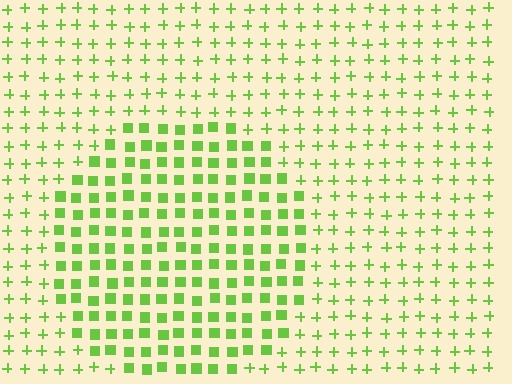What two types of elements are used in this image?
The image uses squares inside the circle region and plus signs outside it.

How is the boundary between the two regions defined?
The boundary is defined by a change in element shape: squares inside vs. plus signs outside. All elements share the same color and spacing.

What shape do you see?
I see a circle.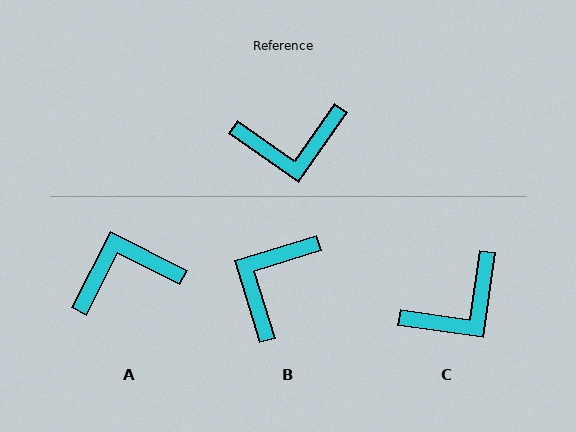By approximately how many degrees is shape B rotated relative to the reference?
Approximately 128 degrees clockwise.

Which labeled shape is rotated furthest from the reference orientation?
A, about 172 degrees away.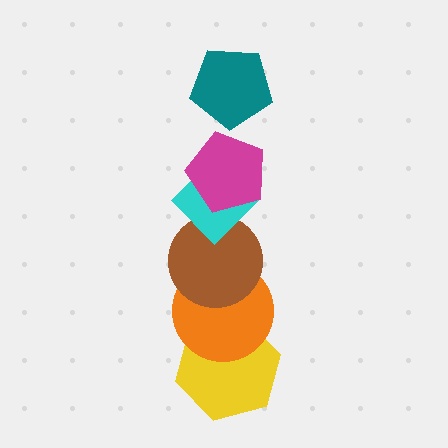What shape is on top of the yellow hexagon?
The orange circle is on top of the yellow hexagon.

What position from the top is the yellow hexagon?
The yellow hexagon is 6th from the top.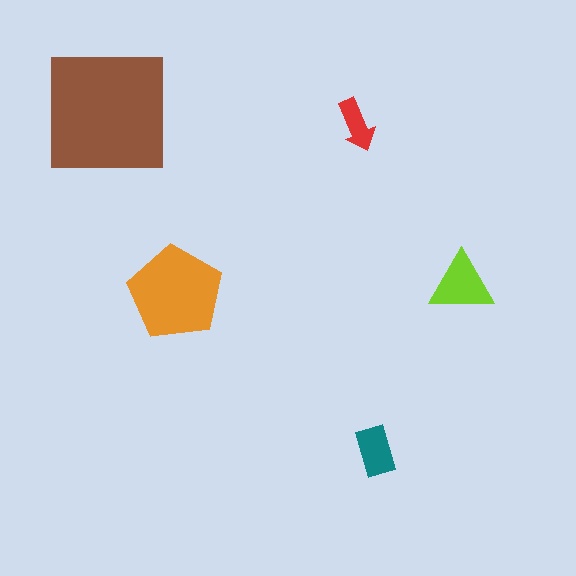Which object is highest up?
The brown square is topmost.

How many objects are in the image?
There are 5 objects in the image.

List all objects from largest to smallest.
The brown square, the orange pentagon, the lime triangle, the teal rectangle, the red arrow.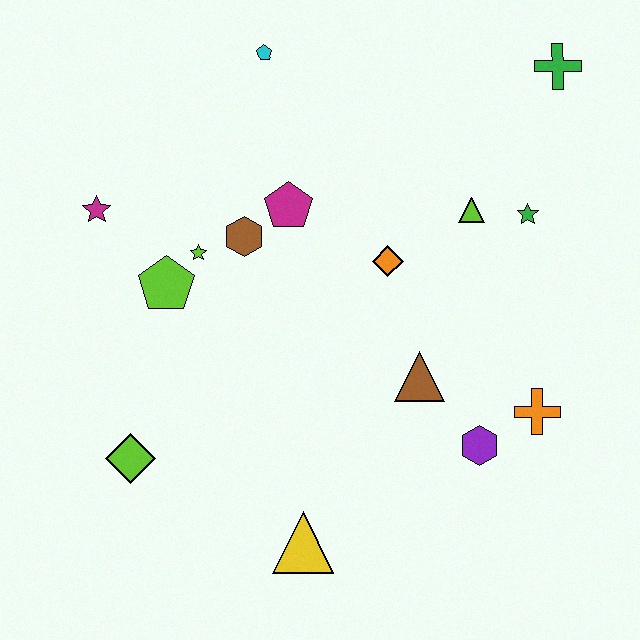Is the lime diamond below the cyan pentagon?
Yes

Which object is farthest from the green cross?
The lime diamond is farthest from the green cross.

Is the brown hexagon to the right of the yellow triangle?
No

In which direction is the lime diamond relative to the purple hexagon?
The lime diamond is to the left of the purple hexagon.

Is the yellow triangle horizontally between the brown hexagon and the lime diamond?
No